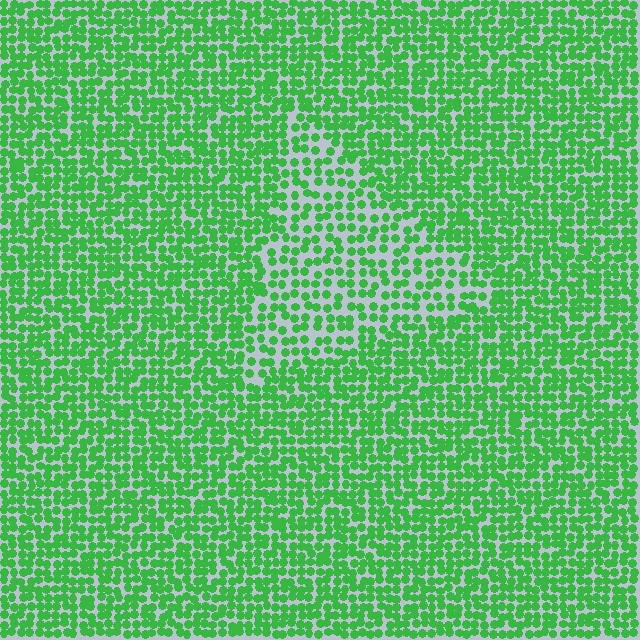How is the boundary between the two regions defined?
The boundary is defined by a change in element density (approximately 1.6x ratio). All elements are the same color, size, and shape.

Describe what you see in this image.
The image contains small green elements arranged at two different densities. A triangle-shaped region is visible where the elements are less densely packed than the surrounding area.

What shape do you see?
I see a triangle.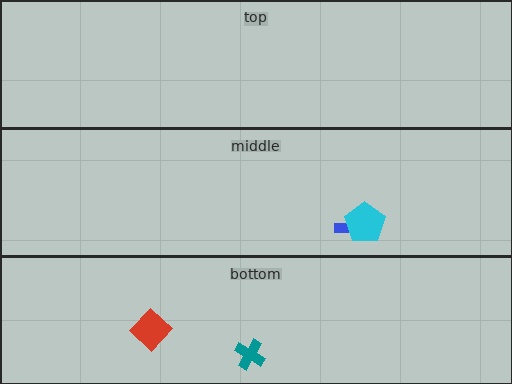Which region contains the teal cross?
The bottom region.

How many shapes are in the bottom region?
2.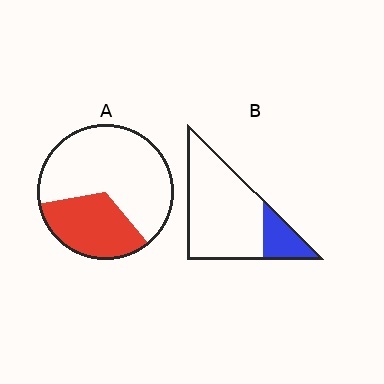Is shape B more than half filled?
No.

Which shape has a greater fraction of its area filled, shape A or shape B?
Shape A.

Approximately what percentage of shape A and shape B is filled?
A is approximately 35% and B is approximately 20%.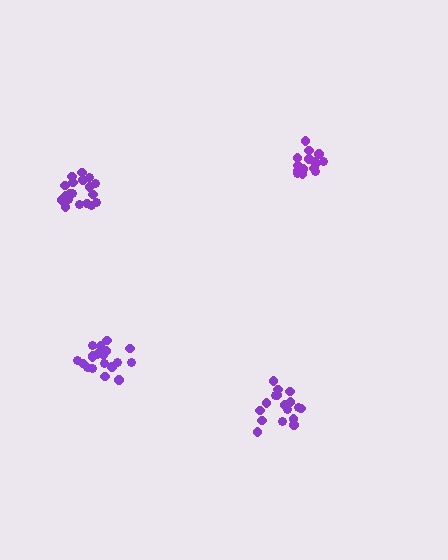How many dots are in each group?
Group 1: 20 dots, Group 2: 15 dots, Group 3: 17 dots, Group 4: 19 dots (71 total).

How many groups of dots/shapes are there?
There are 4 groups.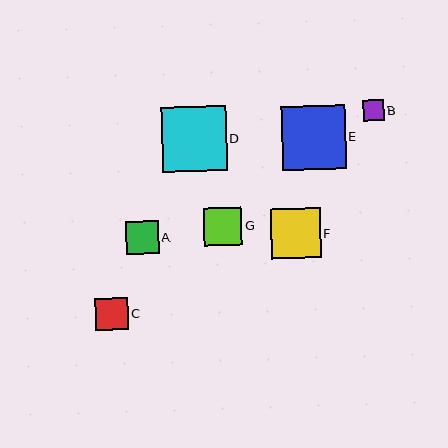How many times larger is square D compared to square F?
Square D is approximately 1.3 times the size of square F.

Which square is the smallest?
Square B is the smallest with a size of approximately 21 pixels.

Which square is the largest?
Square D is the largest with a size of approximately 65 pixels.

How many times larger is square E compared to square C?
Square E is approximately 2.0 times the size of square C.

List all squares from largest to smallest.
From largest to smallest: D, E, F, G, A, C, B.